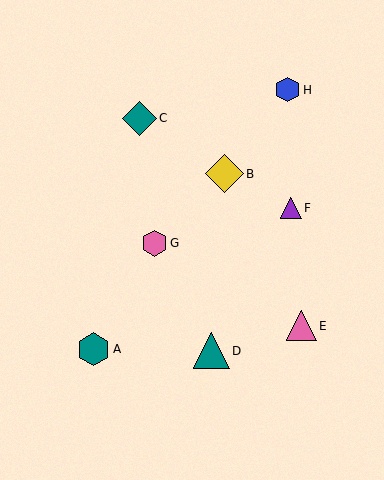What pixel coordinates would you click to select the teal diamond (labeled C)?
Click at (139, 118) to select the teal diamond C.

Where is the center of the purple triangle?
The center of the purple triangle is at (291, 208).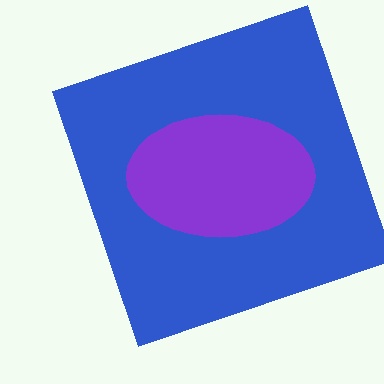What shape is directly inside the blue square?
The purple ellipse.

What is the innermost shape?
The purple ellipse.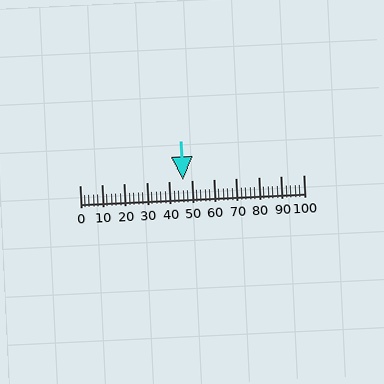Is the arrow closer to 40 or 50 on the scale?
The arrow is closer to 50.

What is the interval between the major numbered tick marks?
The major tick marks are spaced 10 units apart.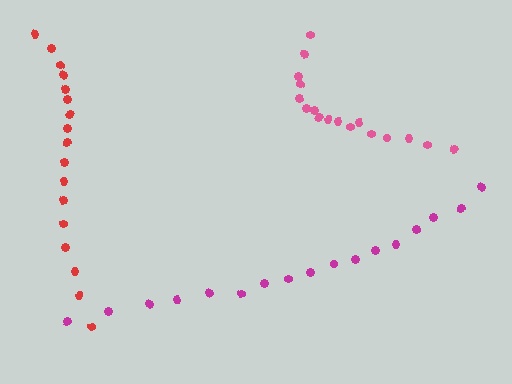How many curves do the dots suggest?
There are 3 distinct paths.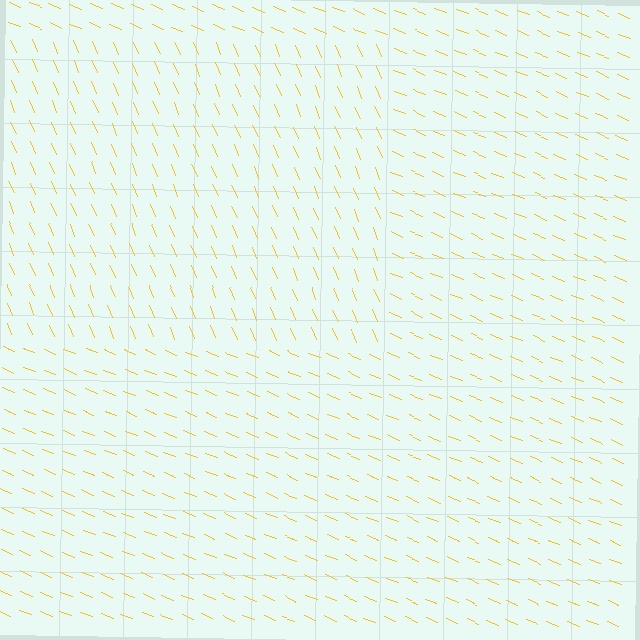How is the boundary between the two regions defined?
The boundary is defined purely by a change in line orientation (approximately 45 degrees difference). All lines are the same color and thickness.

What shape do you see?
I see a rectangle.